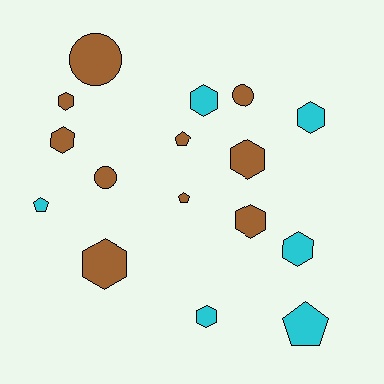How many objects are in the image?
There are 16 objects.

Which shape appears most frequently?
Hexagon, with 9 objects.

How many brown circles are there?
There are 3 brown circles.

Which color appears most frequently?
Brown, with 10 objects.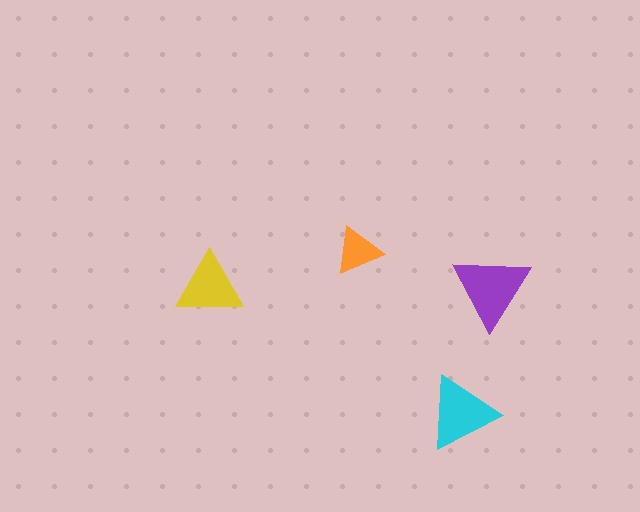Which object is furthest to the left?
The yellow triangle is leftmost.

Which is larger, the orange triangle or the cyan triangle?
The cyan one.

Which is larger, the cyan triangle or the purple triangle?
The purple one.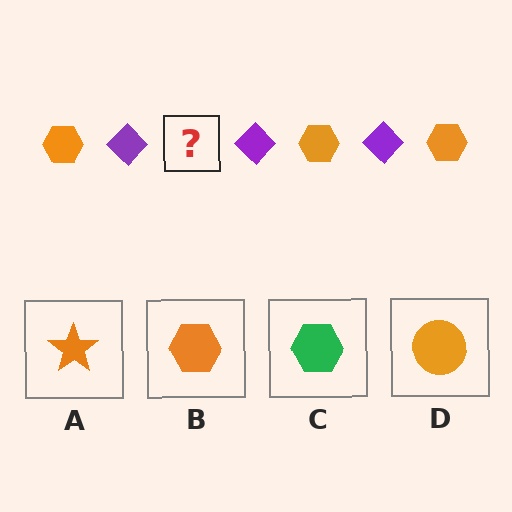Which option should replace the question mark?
Option B.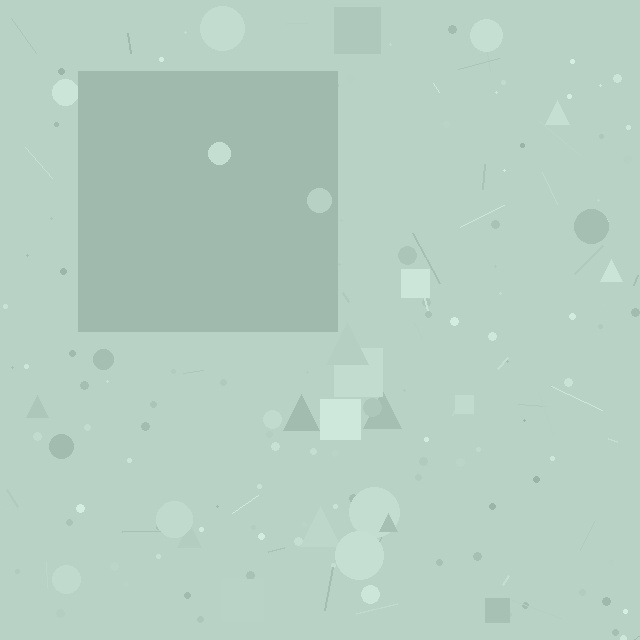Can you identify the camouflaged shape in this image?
The camouflaged shape is a square.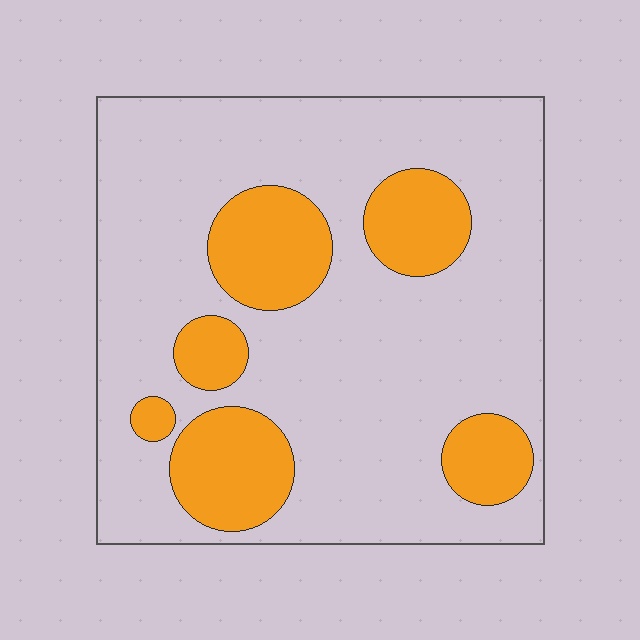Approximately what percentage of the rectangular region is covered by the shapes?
Approximately 25%.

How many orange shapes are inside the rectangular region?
6.